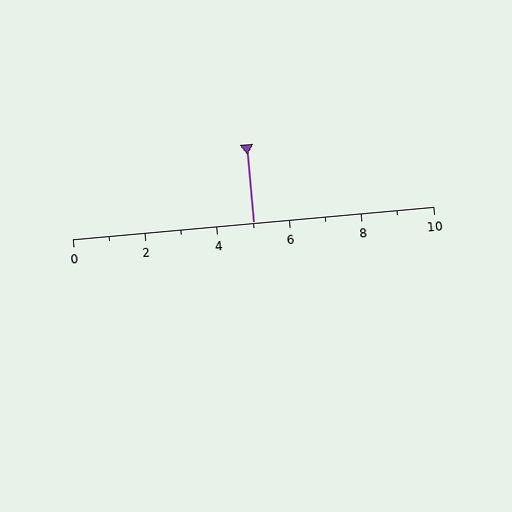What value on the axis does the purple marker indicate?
The marker indicates approximately 5.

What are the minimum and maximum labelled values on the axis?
The axis runs from 0 to 10.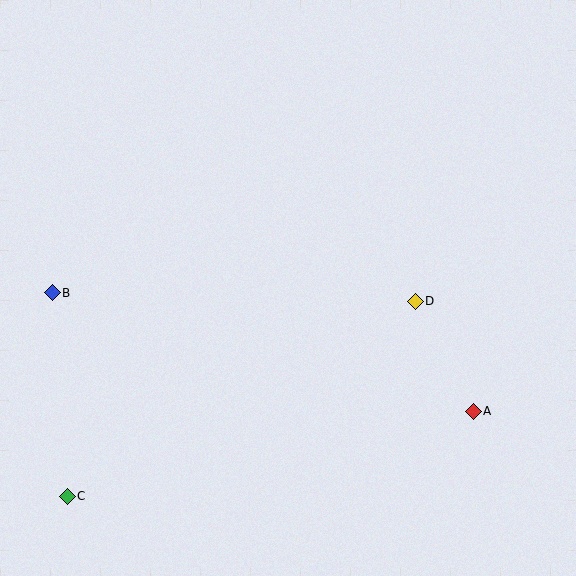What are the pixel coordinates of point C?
Point C is at (67, 496).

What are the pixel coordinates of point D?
Point D is at (415, 301).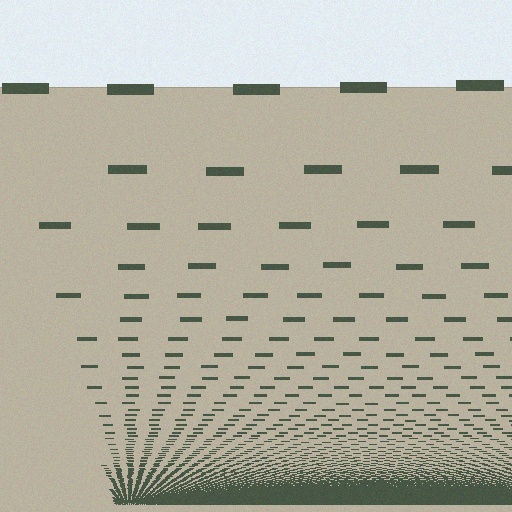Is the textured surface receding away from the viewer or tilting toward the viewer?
The surface appears to tilt toward the viewer. Texture elements get larger and sparser toward the top.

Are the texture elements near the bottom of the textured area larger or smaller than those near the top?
Smaller. The gradient is inverted — elements near the bottom are smaller and denser.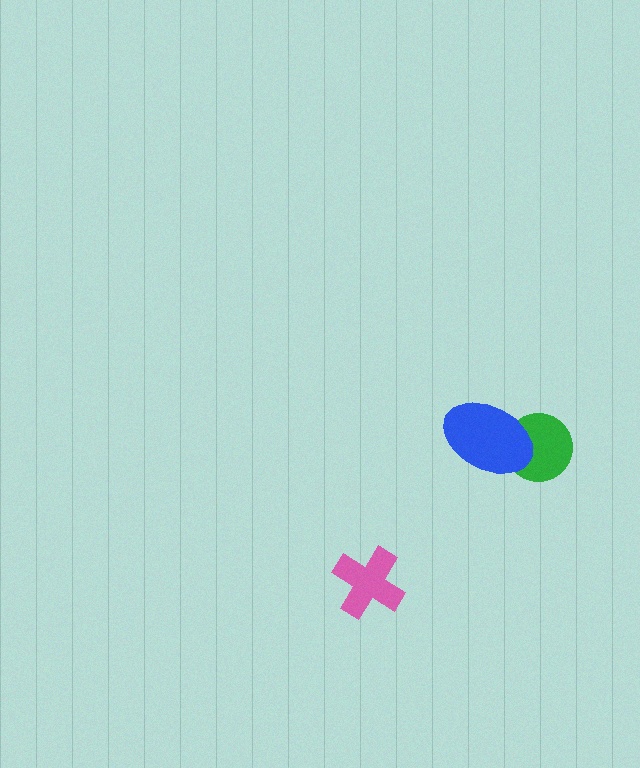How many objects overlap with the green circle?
1 object overlaps with the green circle.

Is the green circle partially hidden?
Yes, it is partially covered by another shape.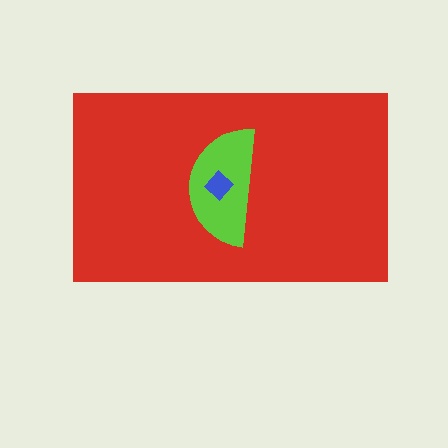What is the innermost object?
The blue diamond.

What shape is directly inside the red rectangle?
The lime semicircle.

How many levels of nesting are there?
3.